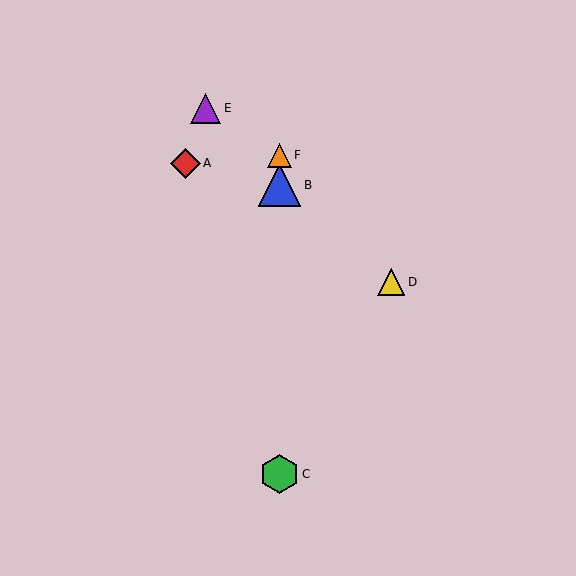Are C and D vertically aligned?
No, C is at x≈279 and D is at x≈391.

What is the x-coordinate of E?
Object E is at x≈206.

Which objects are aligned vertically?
Objects B, C, F are aligned vertically.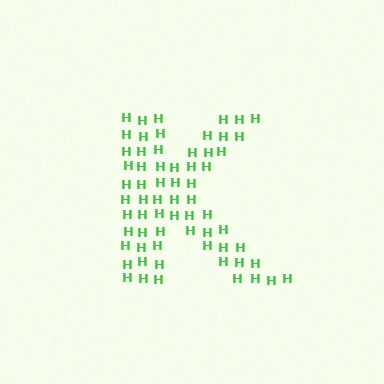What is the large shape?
The large shape is the letter K.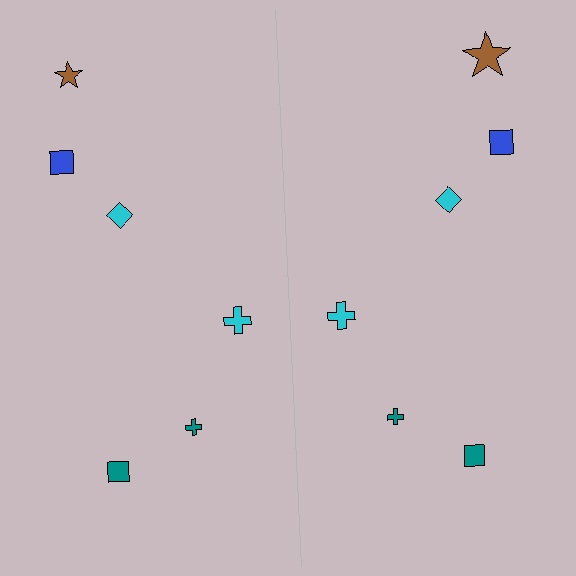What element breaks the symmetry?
The brown star on the right side has a different size than its mirror counterpart.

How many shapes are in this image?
There are 12 shapes in this image.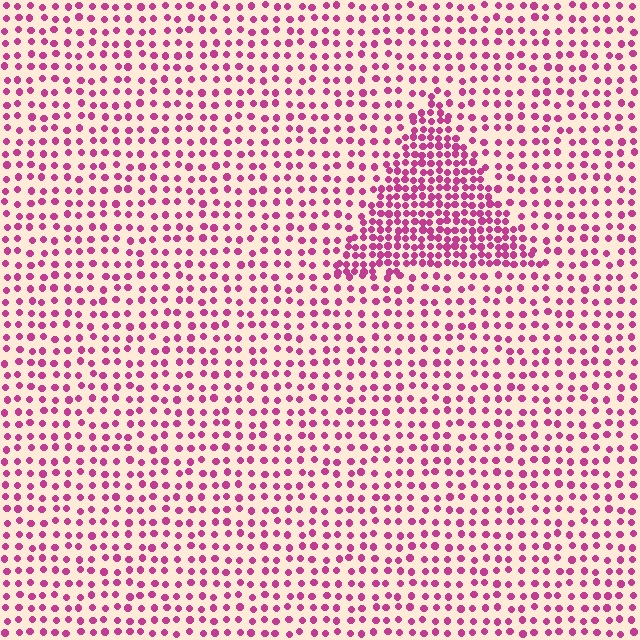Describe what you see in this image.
The image contains small magenta elements arranged at two different densities. A triangle-shaped region is visible where the elements are more densely packed than the surrounding area.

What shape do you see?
I see a triangle.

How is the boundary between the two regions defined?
The boundary is defined by a change in element density (approximately 2.2x ratio). All elements are the same color, size, and shape.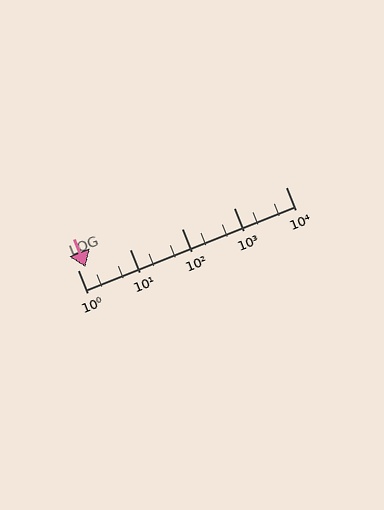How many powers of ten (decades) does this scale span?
The scale spans 4 decades, from 1 to 10000.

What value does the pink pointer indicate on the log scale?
The pointer indicates approximately 1.4.